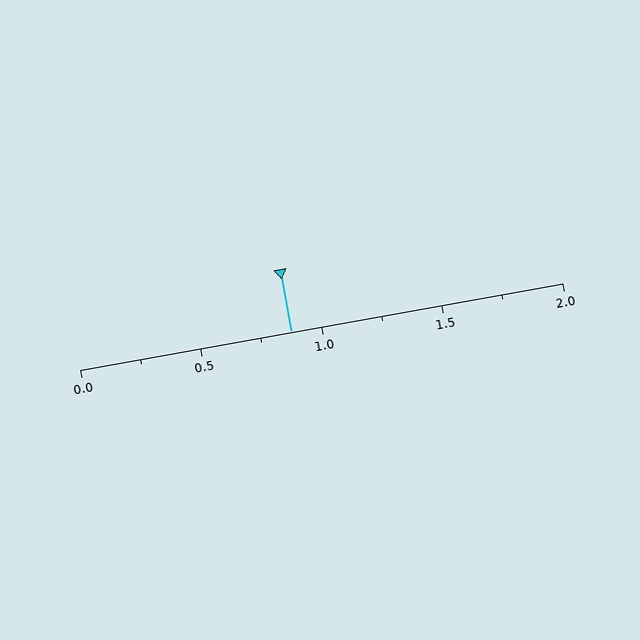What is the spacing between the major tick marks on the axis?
The major ticks are spaced 0.5 apart.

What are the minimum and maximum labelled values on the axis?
The axis runs from 0.0 to 2.0.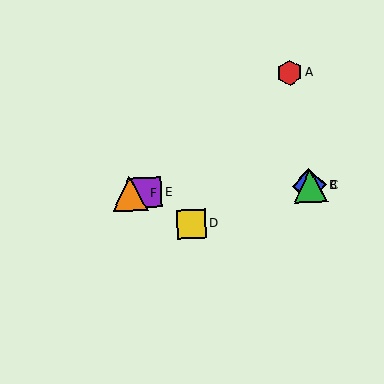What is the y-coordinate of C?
Object C is at y≈186.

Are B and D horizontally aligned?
No, B is at y≈186 and D is at y≈224.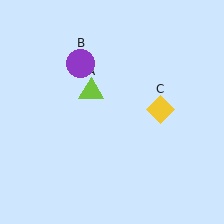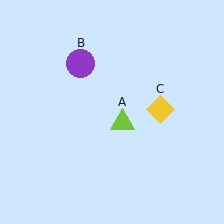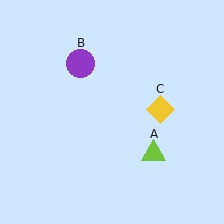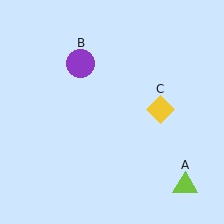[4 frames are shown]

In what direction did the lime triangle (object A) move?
The lime triangle (object A) moved down and to the right.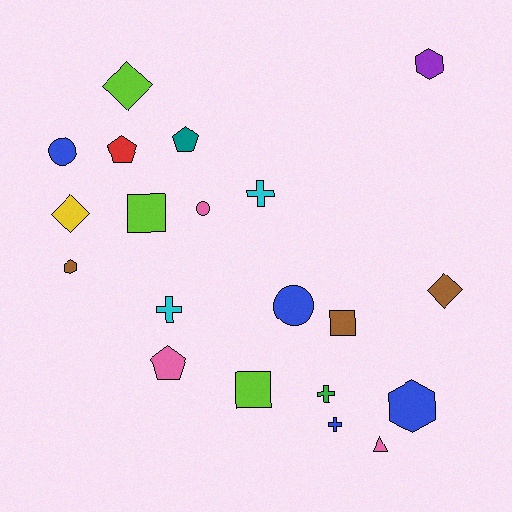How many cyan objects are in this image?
There are 2 cyan objects.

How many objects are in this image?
There are 20 objects.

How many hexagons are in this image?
There are 3 hexagons.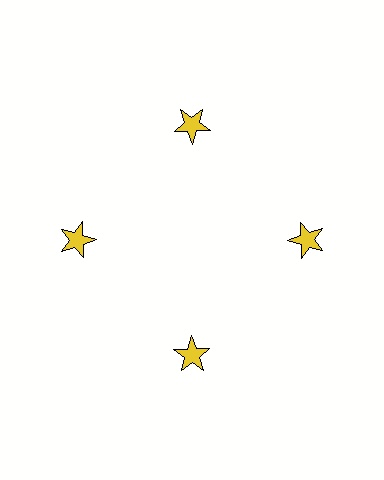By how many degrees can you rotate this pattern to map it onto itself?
The pattern maps onto itself every 90 degrees of rotation.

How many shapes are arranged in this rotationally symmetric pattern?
There are 4 shapes, arranged in 4 groups of 1.